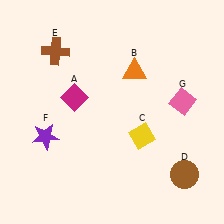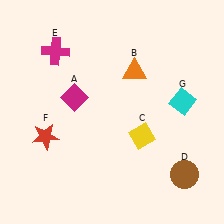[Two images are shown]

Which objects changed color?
E changed from brown to magenta. F changed from purple to red. G changed from pink to cyan.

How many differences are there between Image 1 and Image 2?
There are 3 differences between the two images.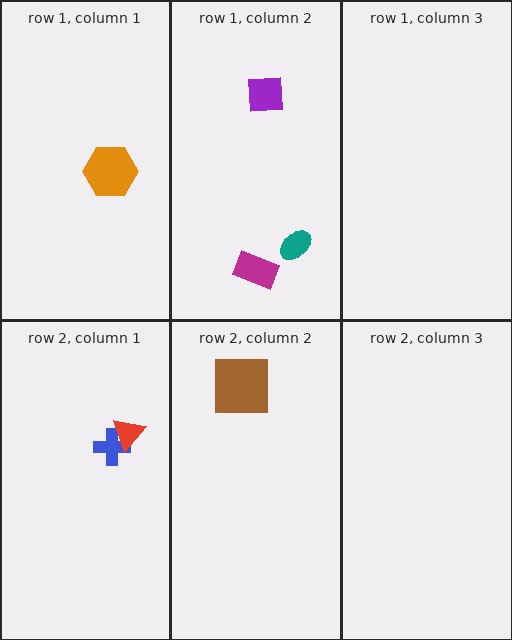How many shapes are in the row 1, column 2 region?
3.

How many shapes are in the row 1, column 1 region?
1.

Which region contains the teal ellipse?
The row 1, column 2 region.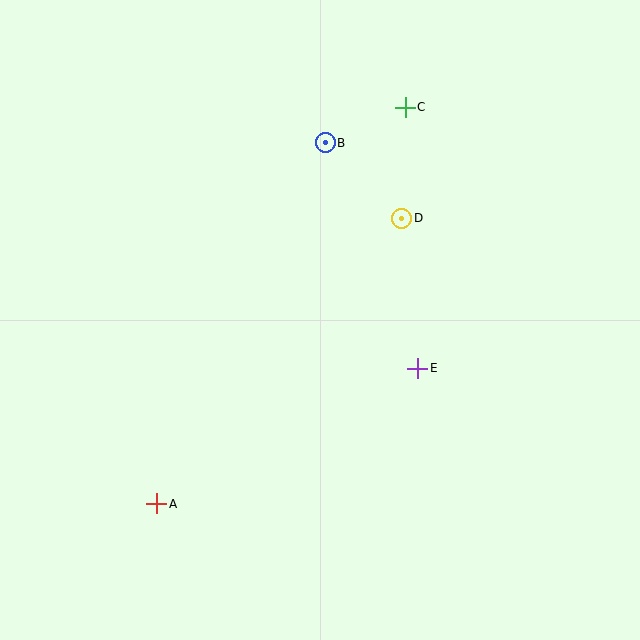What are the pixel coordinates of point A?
Point A is at (157, 504).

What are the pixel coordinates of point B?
Point B is at (325, 143).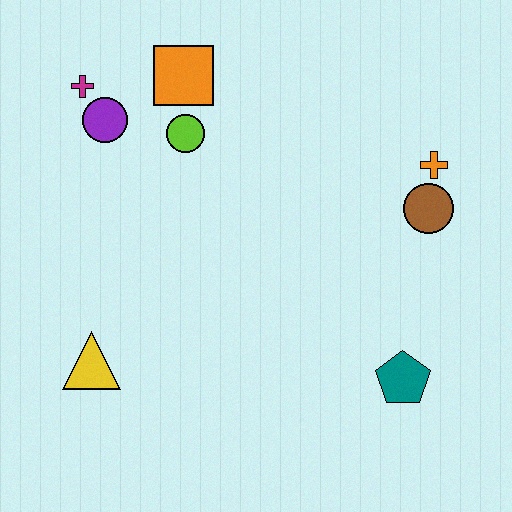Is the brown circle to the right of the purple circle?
Yes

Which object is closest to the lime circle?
The orange square is closest to the lime circle.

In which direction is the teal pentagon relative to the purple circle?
The teal pentagon is to the right of the purple circle.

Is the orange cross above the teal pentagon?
Yes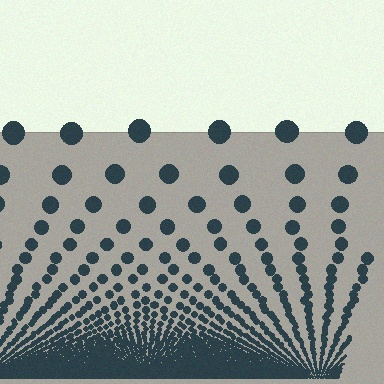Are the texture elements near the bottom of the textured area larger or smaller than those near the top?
Smaller. The gradient is inverted — elements near the bottom are smaller and denser.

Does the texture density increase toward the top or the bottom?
Density increases toward the bottom.